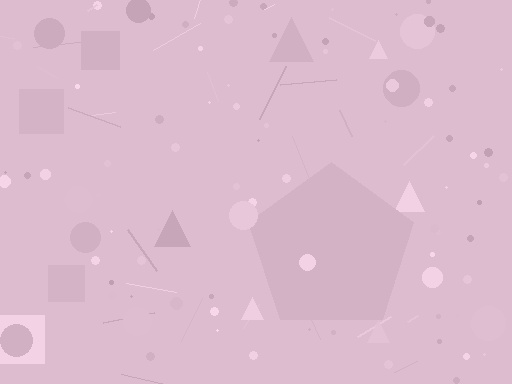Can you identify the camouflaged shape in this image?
The camouflaged shape is a pentagon.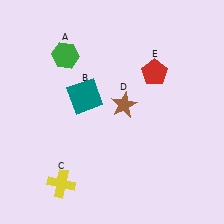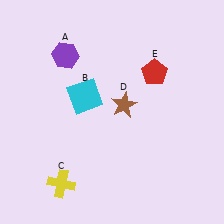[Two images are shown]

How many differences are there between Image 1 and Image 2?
There are 2 differences between the two images.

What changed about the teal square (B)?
In Image 1, B is teal. In Image 2, it changed to cyan.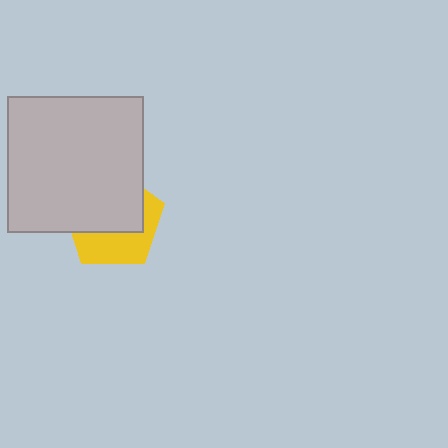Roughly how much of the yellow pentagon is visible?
A small part of it is visible (roughly 42%).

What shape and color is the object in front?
The object in front is a light gray square.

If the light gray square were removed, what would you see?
You would see the complete yellow pentagon.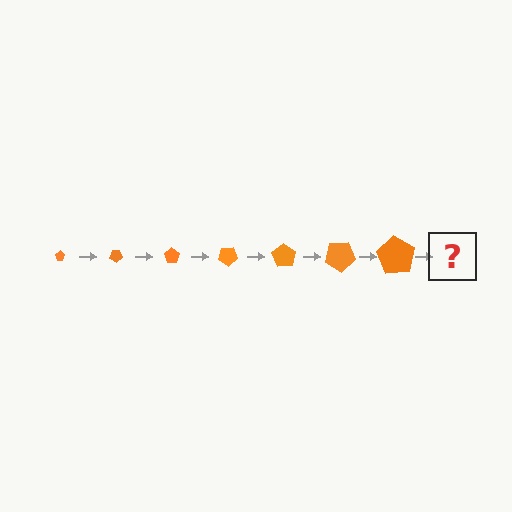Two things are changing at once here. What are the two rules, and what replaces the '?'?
The two rules are that the pentagon grows larger each step and it rotates 35 degrees each step. The '?' should be a pentagon, larger than the previous one and rotated 245 degrees from the start.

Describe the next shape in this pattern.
It should be a pentagon, larger than the previous one and rotated 245 degrees from the start.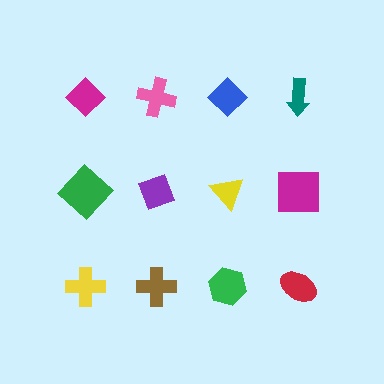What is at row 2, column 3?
A yellow triangle.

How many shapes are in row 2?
4 shapes.